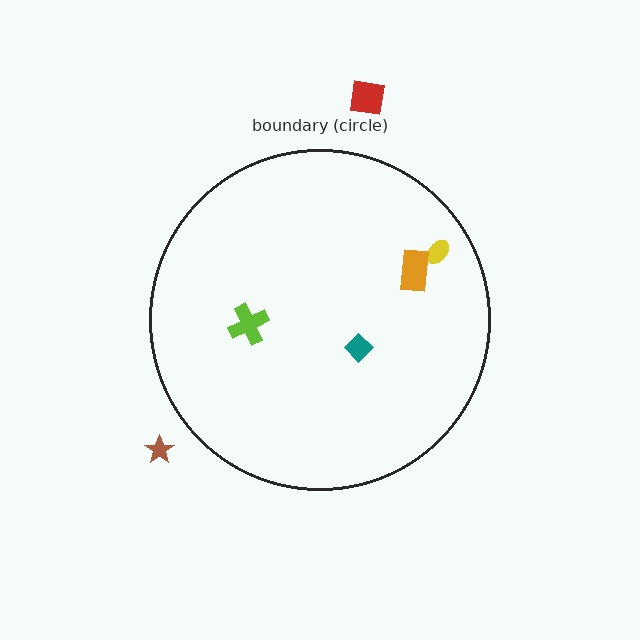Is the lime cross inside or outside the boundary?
Inside.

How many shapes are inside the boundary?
4 inside, 2 outside.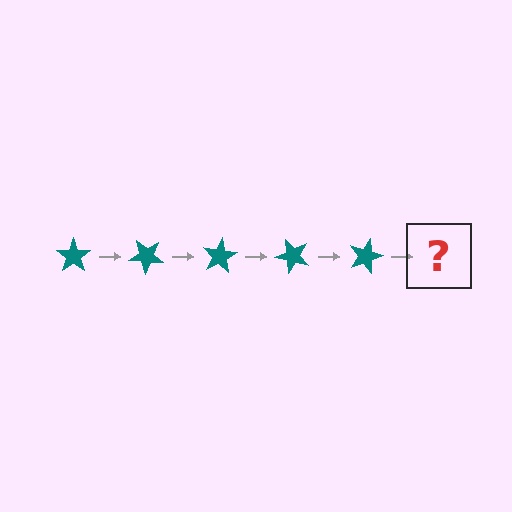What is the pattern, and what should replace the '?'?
The pattern is that the star rotates 40 degrees each step. The '?' should be a teal star rotated 200 degrees.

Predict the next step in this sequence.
The next step is a teal star rotated 200 degrees.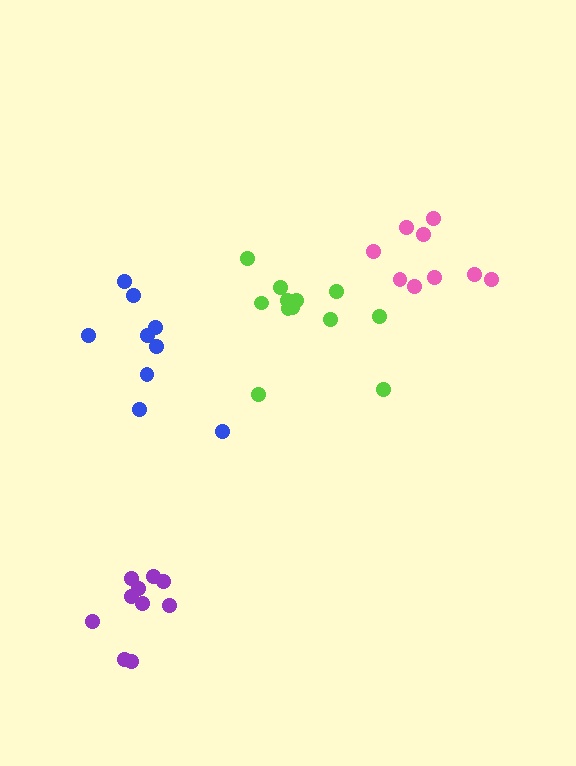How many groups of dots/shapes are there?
There are 4 groups.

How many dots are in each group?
Group 1: 9 dots, Group 2: 10 dots, Group 3: 9 dots, Group 4: 12 dots (40 total).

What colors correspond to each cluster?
The clusters are colored: blue, purple, pink, lime.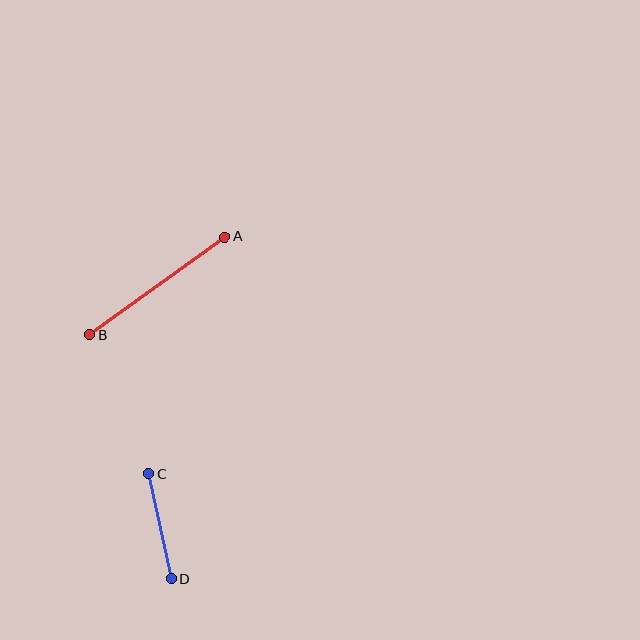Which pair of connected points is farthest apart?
Points A and B are farthest apart.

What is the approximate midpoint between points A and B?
The midpoint is at approximately (157, 286) pixels.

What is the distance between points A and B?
The distance is approximately 166 pixels.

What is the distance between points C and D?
The distance is approximately 107 pixels.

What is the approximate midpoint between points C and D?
The midpoint is at approximately (160, 526) pixels.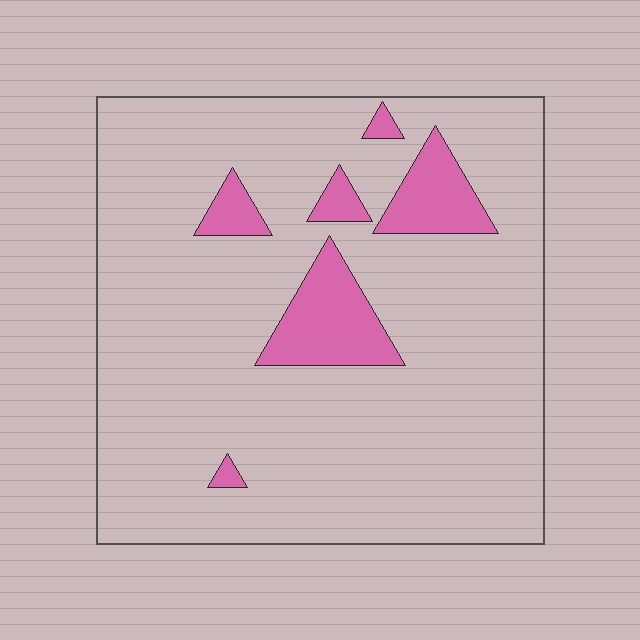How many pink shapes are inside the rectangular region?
6.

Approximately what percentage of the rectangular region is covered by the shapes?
Approximately 10%.